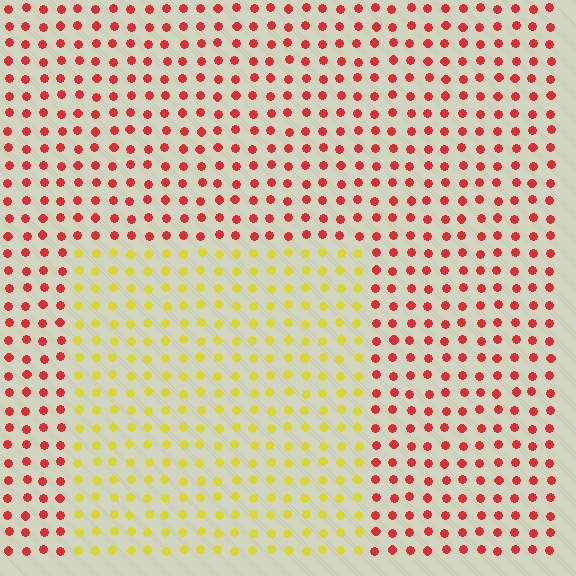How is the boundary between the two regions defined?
The boundary is defined purely by a slight shift in hue (about 62 degrees). Spacing, size, and orientation are identical on both sides.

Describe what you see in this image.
The image is filled with small red elements in a uniform arrangement. A rectangle-shaped region is visible where the elements are tinted to a slightly different hue, forming a subtle color boundary.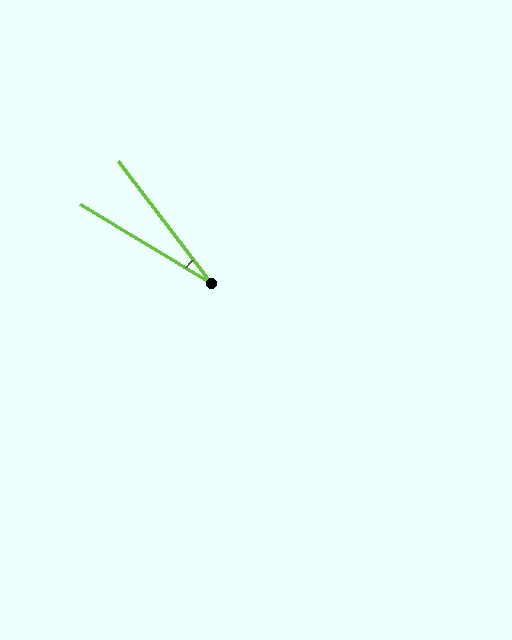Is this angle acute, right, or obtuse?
It is acute.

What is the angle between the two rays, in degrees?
Approximately 22 degrees.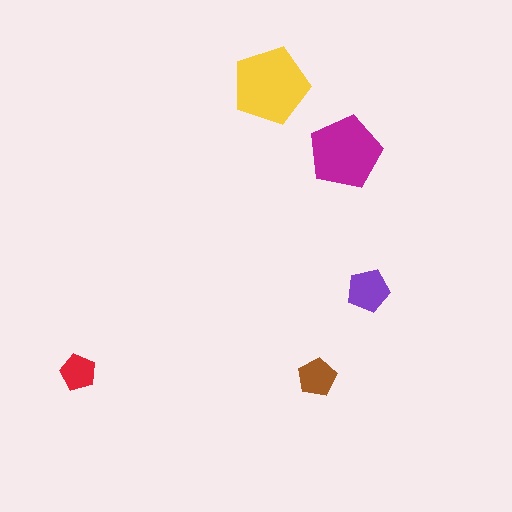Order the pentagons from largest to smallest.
the yellow one, the magenta one, the purple one, the brown one, the red one.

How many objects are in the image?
There are 5 objects in the image.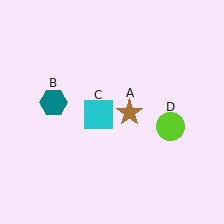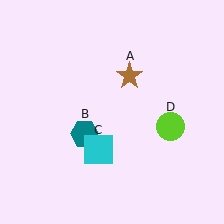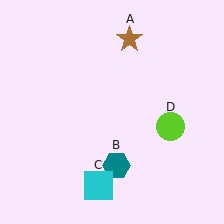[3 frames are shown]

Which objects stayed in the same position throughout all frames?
Lime circle (object D) remained stationary.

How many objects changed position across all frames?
3 objects changed position: brown star (object A), teal hexagon (object B), cyan square (object C).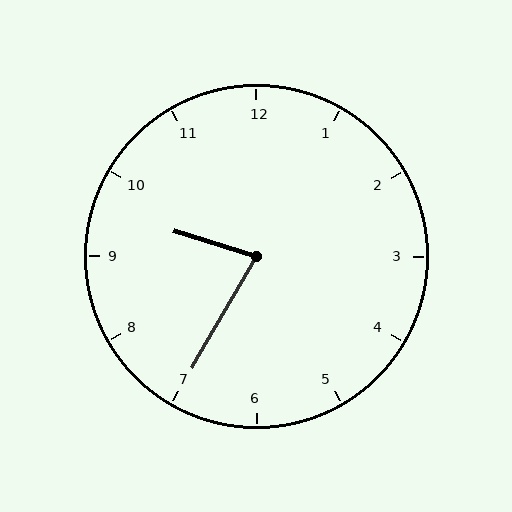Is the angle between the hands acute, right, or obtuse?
It is acute.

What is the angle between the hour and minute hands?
Approximately 78 degrees.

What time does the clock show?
9:35.